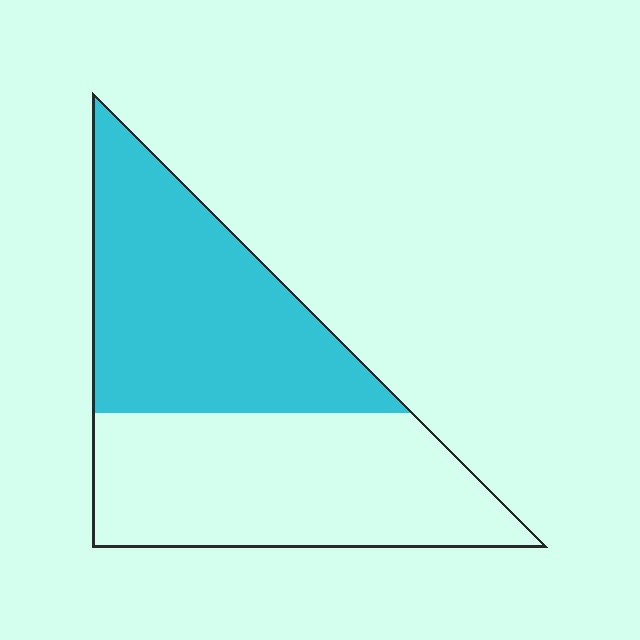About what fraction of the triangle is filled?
About one half (1/2).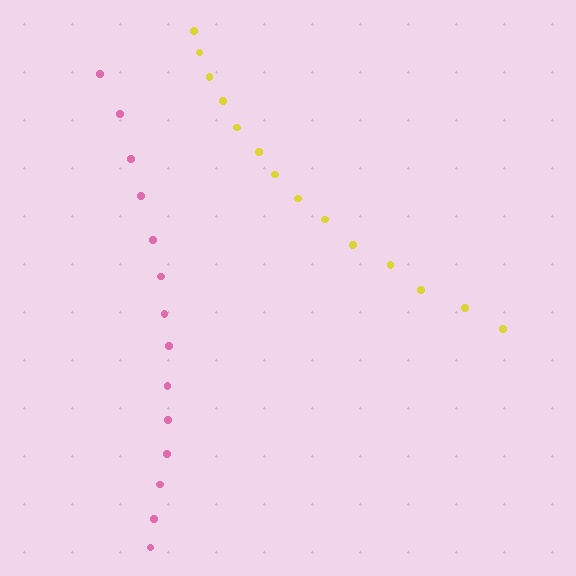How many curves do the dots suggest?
There are 2 distinct paths.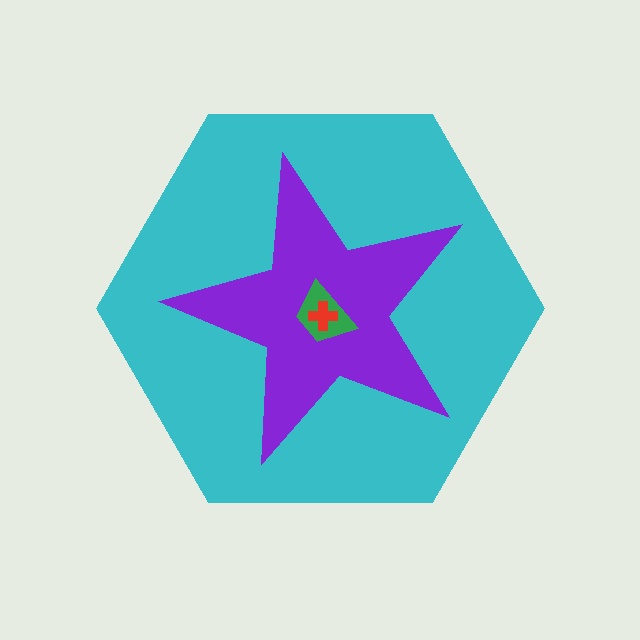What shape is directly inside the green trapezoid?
The red cross.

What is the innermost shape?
The red cross.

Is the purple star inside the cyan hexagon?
Yes.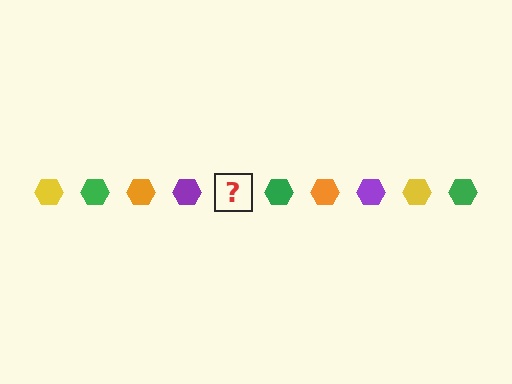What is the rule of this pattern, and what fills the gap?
The rule is that the pattern cycles through yellow, green, orange, purple hexagons. The gap should be filled with a yellow hexagon.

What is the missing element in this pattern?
The missing element is a yellow hexagon.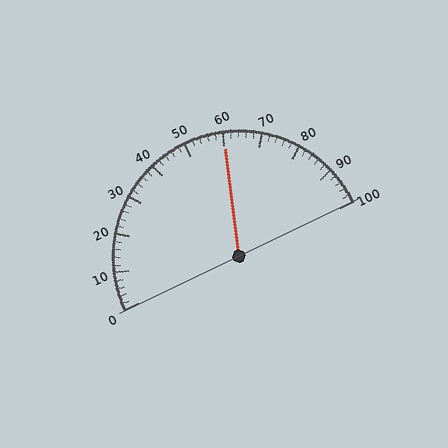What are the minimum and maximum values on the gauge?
The gauge ranges from 0 to 100.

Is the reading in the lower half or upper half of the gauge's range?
The reading is in the upper half of the range (0 to 100).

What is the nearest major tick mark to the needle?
The nearest major tick mark is 60.